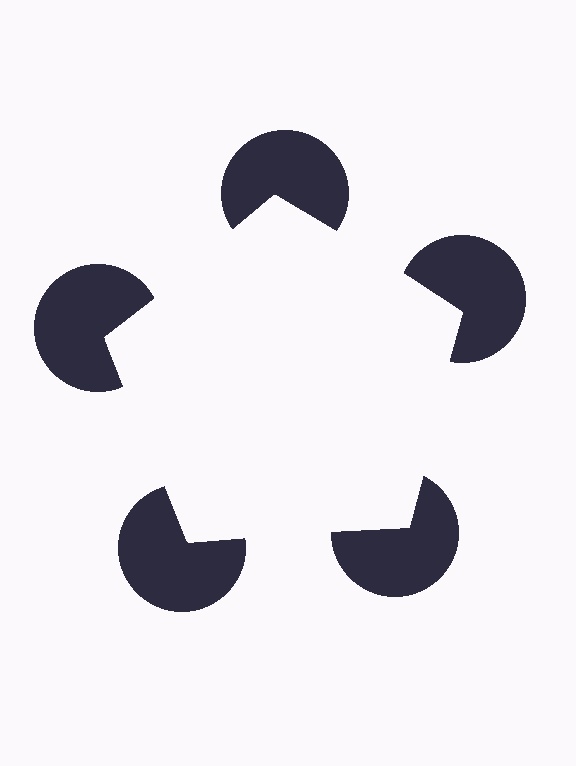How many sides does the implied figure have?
5 sides.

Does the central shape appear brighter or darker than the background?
It typically appears slightly brighter than the background, even though no actual brightness change is drawn.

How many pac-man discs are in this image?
There are 5 — one at each vertex of the illusory pentagon.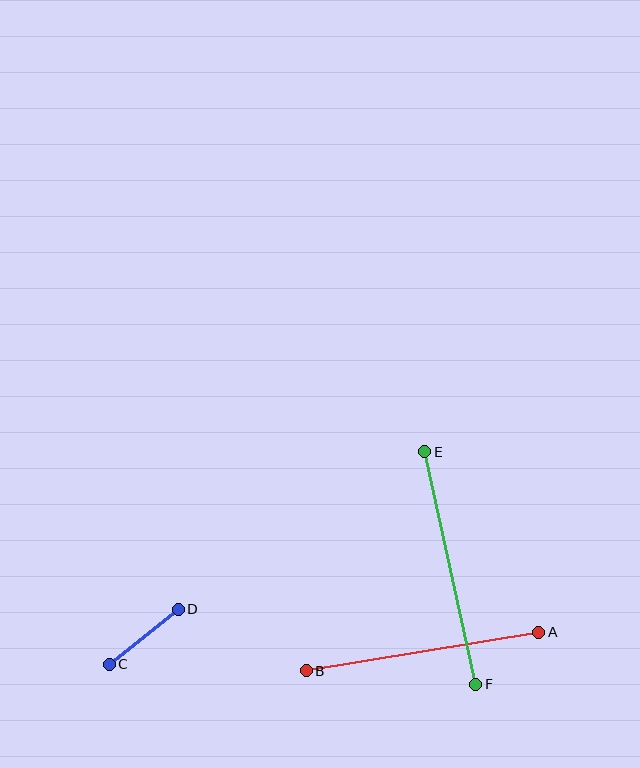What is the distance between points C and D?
The distance is approximately 88 pixels.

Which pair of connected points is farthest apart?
Points E and F are farthest apart.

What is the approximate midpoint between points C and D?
The midpoint is at approximately (144, 637) pixels.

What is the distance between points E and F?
The distance is approximately 238 pixels.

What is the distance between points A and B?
The distance is approximately 236 pixels.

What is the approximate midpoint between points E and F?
The midpoint is at approximately (450, 568) pixels.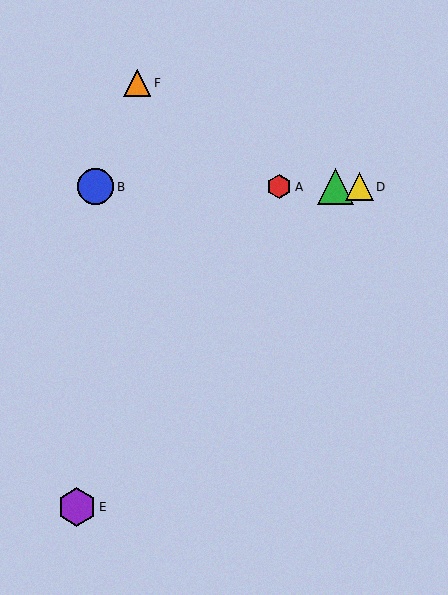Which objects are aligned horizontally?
Objects A, B, C, D are aligned horizontally.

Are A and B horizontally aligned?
Yes, both are at y≈187.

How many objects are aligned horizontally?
4 objects (A, B, C, D) are aligned horizontally.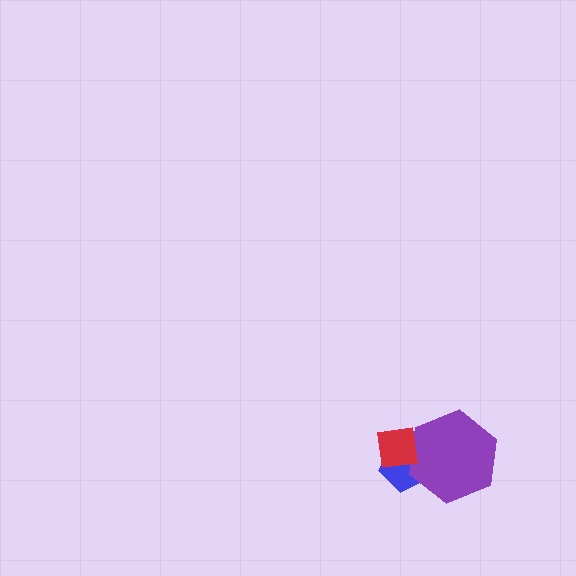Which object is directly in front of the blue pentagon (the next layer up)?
The purple hexagon is directly in front of the blue pentagon.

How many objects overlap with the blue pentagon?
2 objects overlap with the blue pentagon.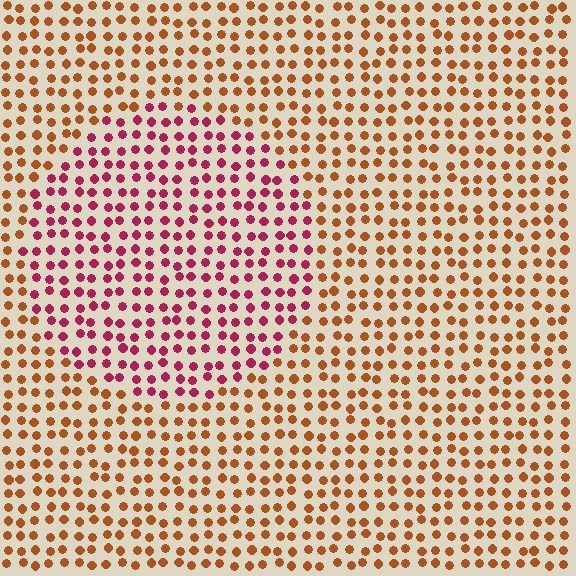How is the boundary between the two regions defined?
The boundary is defined purely by a slight shift in hue (about 47 degrees). Spacing, size, and orientation are identical on both sides.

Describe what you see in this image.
The image is filled with small brown elements in a uniform arrangement. A circle-shaped region is visible where the elements are tinted to a slightly different hue, forming a subtle color boundary.